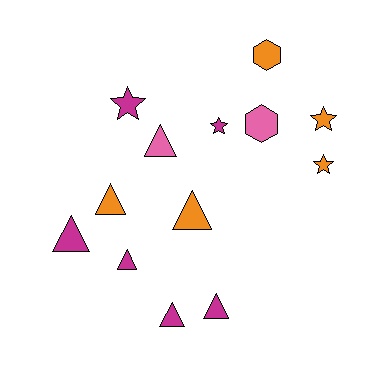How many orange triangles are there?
There are 2 orange triangles.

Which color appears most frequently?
Magenta, with 6 objects.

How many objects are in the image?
There are 13 objects.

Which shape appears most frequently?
Triangle, with 7 objects.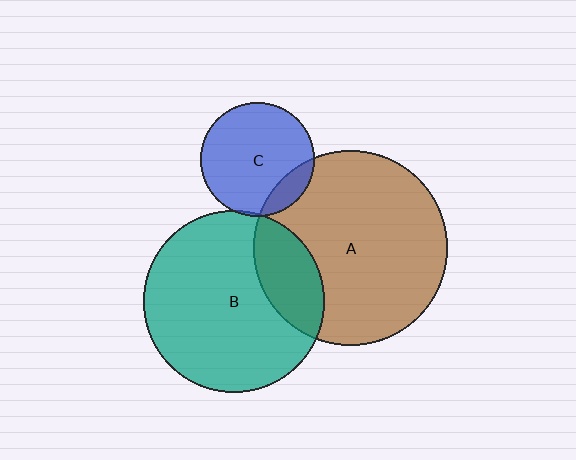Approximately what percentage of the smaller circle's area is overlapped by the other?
Approximately 20%.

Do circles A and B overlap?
Yes.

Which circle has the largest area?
Circle A (brown).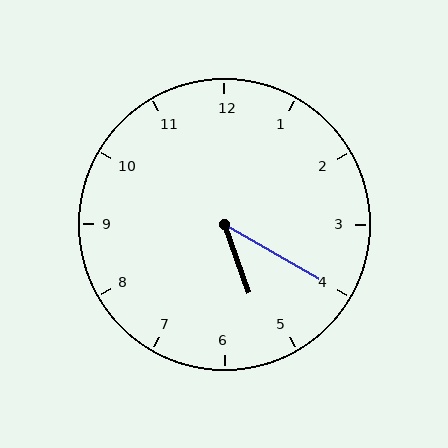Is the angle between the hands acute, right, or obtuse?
It is acute.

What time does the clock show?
5:20.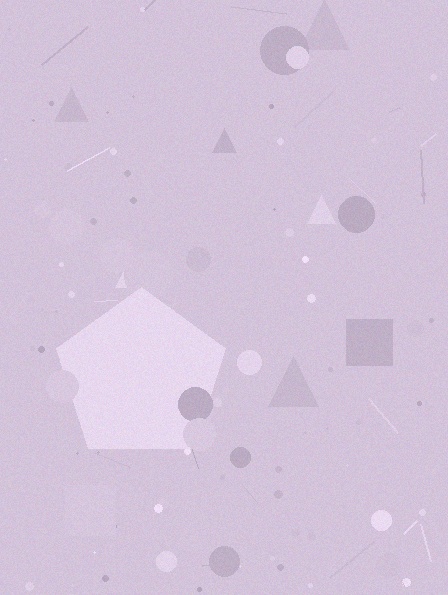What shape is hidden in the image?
A pentagon is hidden in the image.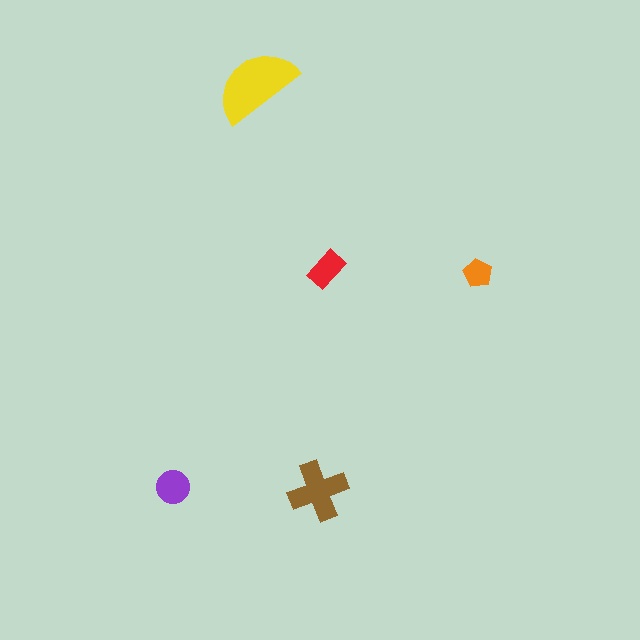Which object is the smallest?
The orange pentagon.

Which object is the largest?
The yellow semicircle.